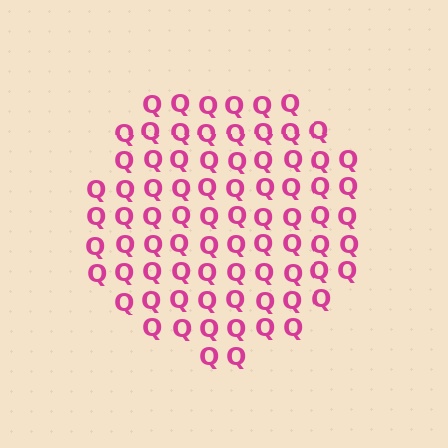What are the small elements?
The small elements are letter Q's.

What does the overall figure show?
The overall figure shows a circle.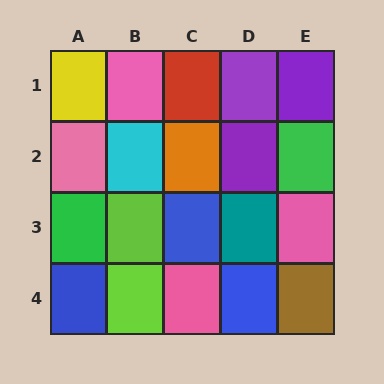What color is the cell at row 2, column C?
Orange.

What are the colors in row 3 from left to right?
Green, lime, blue, teal, pink.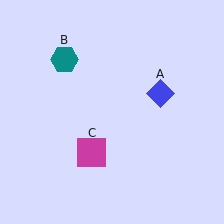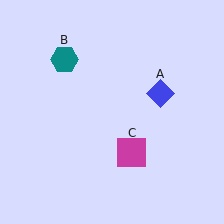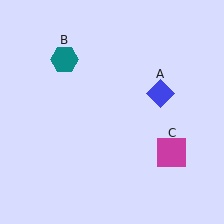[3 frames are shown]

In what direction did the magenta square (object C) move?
The magenta square (object C) moved right.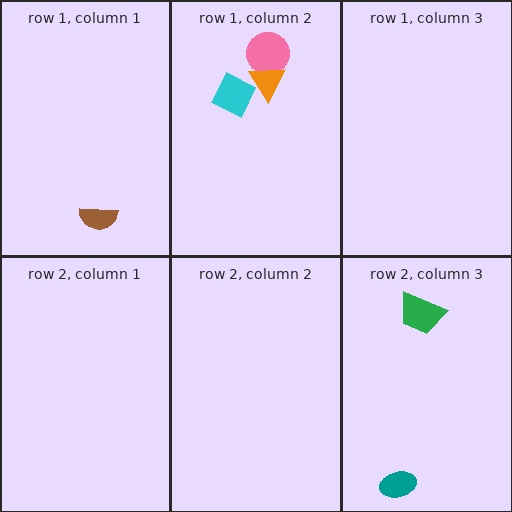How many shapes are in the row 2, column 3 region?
2.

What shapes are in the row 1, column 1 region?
The brown semicircle.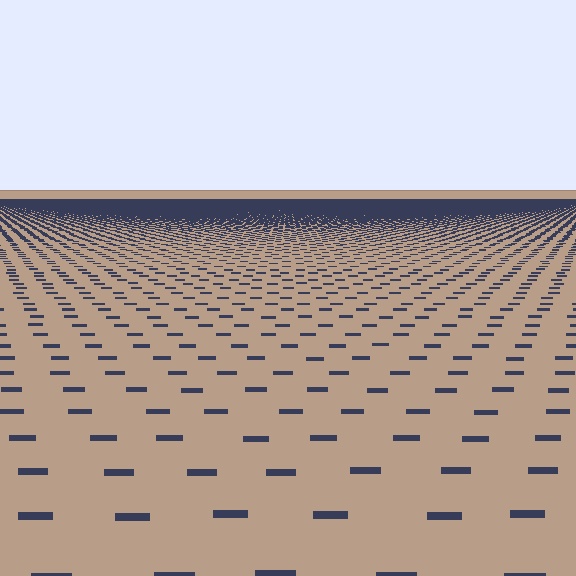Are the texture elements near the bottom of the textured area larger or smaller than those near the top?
Larger. Near the bottom, elements are closer to the viewer and appear at a bigger on-screen size.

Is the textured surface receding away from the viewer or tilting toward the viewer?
The surface is receding away from the viewer. Texture elements get smaller and denser toward the top.